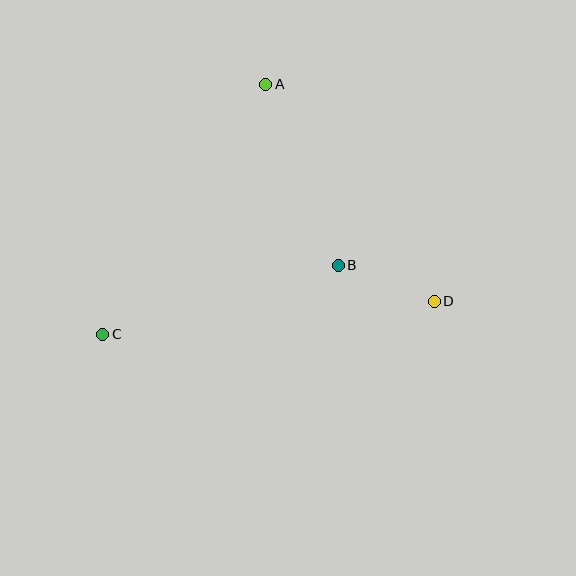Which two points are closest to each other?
Points B and D are closest to each other.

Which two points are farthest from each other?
Points C and D are farthest from each other.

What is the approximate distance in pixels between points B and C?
The distance between B and C is approximately 245 pixels.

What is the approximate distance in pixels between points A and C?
The distance between A and C is approximately 299 pixels.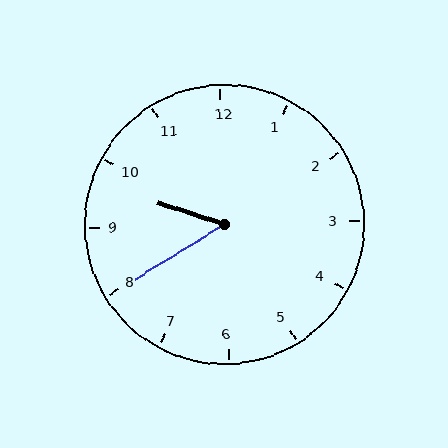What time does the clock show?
9:40.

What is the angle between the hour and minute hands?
Approximately 50 degrees.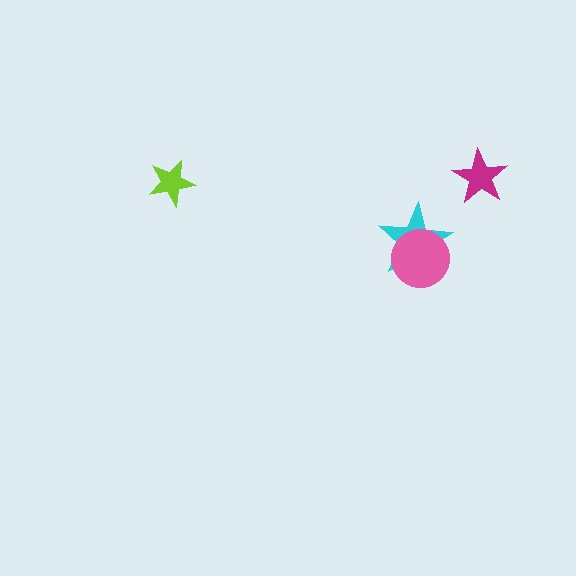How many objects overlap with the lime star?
0 objects overlap with the lime star.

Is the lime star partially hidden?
No, no other shape covers it.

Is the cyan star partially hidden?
Yes, it is partially covered by another shape.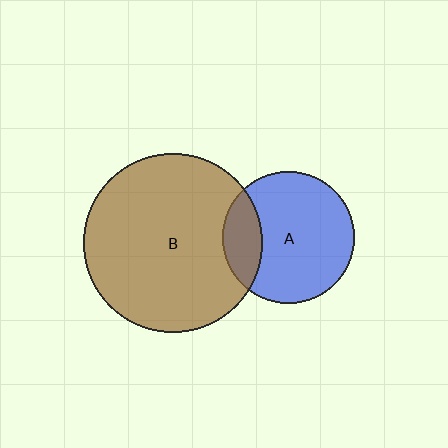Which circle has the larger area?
Circle B (brown).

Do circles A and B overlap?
Yes.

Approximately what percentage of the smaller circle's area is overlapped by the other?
Approximately 20%.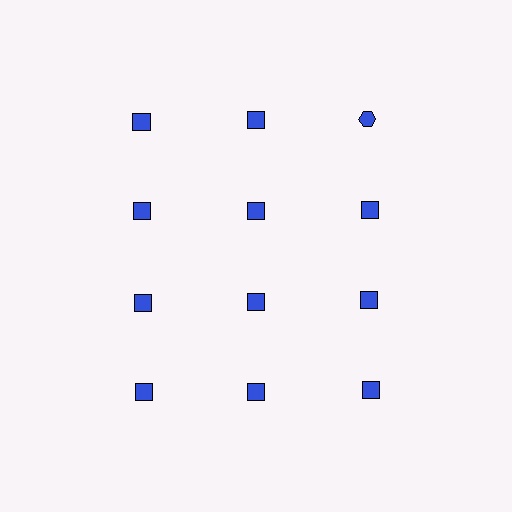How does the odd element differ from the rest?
It has a different shape: hexagon instead of square.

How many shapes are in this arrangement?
There are 12 shapes arranged in a grid pattern.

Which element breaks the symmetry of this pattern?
The blue hexagon in the top row, center column breaks the symmetry. All other shapes are blue squares.